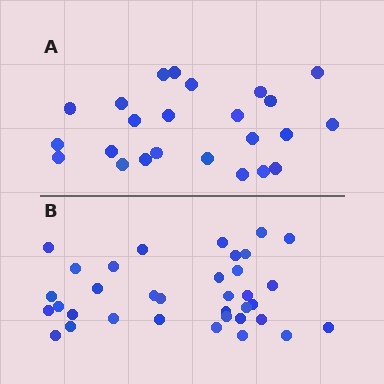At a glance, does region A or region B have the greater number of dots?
Region B (the bottom region) has more dots.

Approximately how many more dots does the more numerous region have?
Region B has roughly 12 or so more dots than region A.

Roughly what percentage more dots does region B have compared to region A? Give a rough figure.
About 45% more.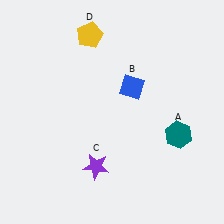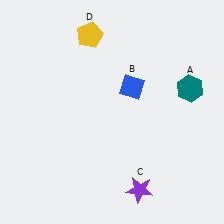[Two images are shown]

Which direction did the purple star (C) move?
The purple star (C) moved right.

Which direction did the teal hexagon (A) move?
The teal hexagon (A) moved up.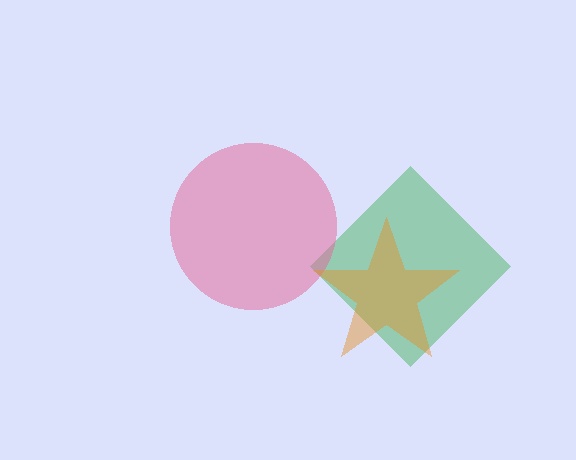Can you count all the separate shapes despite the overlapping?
Yes, there are 3 separate shapes.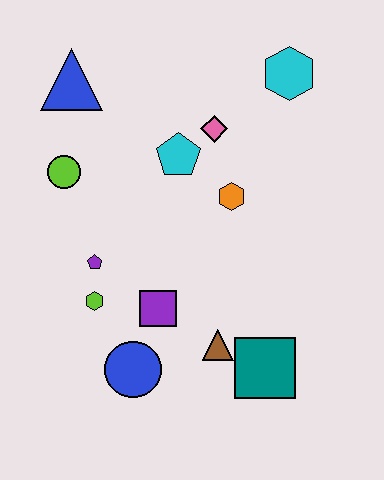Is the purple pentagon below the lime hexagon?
No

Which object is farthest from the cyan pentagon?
The teal square is farthest from the cyan pentagon.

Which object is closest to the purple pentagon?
The lime hexagon is closest to the purple pentagon.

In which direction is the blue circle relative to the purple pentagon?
The blue circle is below the purple pentagon.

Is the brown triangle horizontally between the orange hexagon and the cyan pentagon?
Yes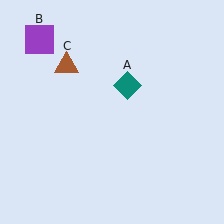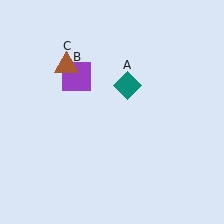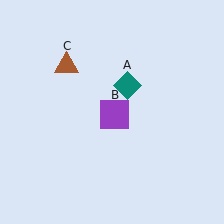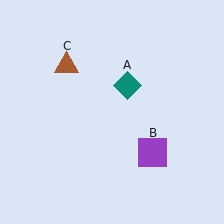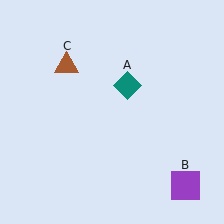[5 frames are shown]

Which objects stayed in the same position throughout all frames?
Teal diamond (object A) and brown triangle (object C) remained stationary.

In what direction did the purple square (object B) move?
The purple square (object B) moved down and to the right.